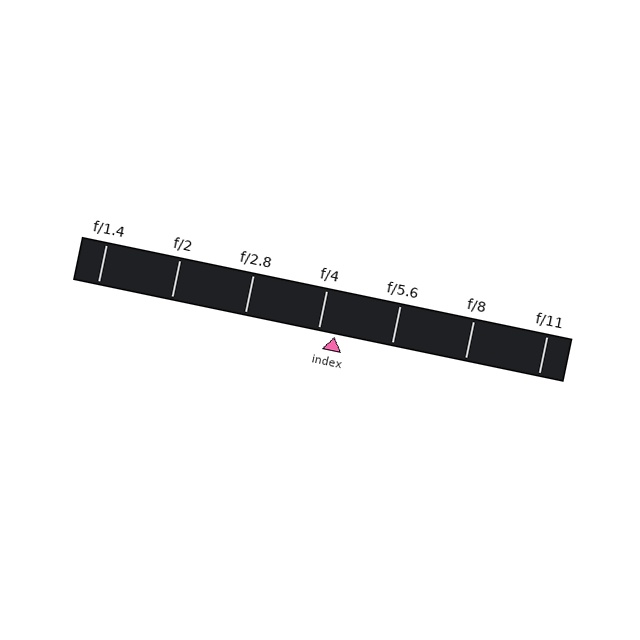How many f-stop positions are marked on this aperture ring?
There are 7 f-stop positions marked.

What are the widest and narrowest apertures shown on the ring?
The widest aperture shown is f/1.4 and the narrowest is f/11.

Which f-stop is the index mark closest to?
The index mark is closest to f/4.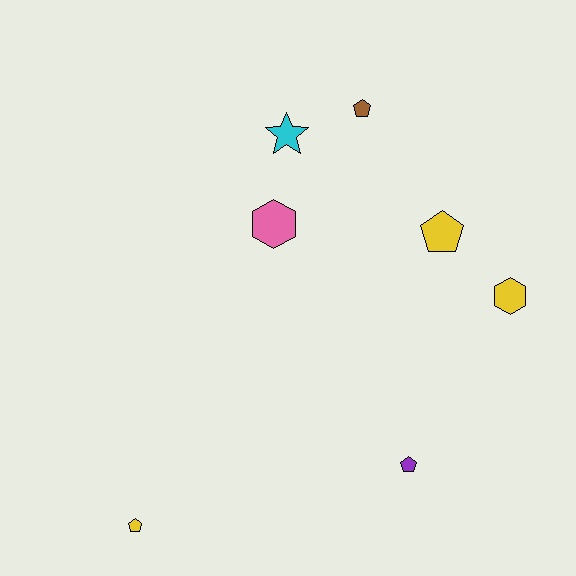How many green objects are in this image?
There are no green objects.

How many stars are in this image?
There is 1 star.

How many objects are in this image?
There are 7 objects.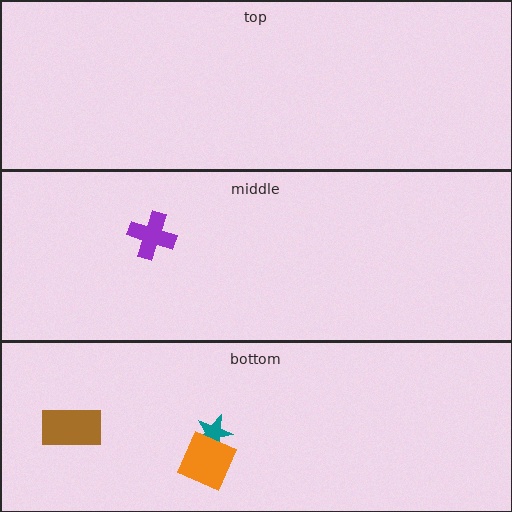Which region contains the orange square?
The bottom region.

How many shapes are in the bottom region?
3.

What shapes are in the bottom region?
The brown rectangle, the teal star, the orange square.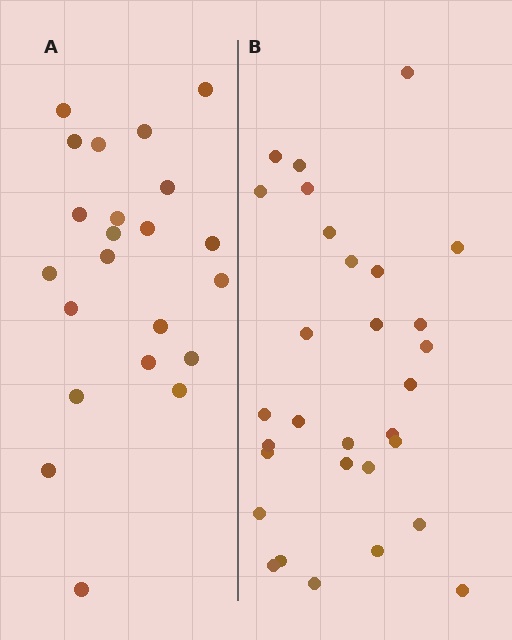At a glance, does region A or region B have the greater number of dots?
Region B (the right region) has more dots.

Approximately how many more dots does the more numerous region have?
Region B has roughly 8 or so more dots than region A.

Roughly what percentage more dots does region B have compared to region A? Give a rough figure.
About 35% more.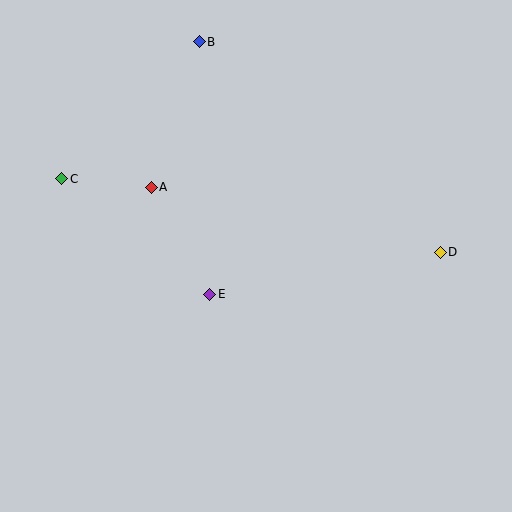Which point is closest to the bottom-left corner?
Point E is closest to the bottom-left corner.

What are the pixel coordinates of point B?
Point B is at (199, 42).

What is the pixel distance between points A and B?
The distance between A and B is 153 pixels.